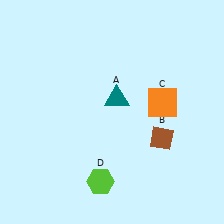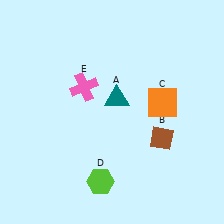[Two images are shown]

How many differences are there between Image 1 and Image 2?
There is 1 difference between the two images.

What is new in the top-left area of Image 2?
A pink cross (E) was added in the top-left area of Image 2.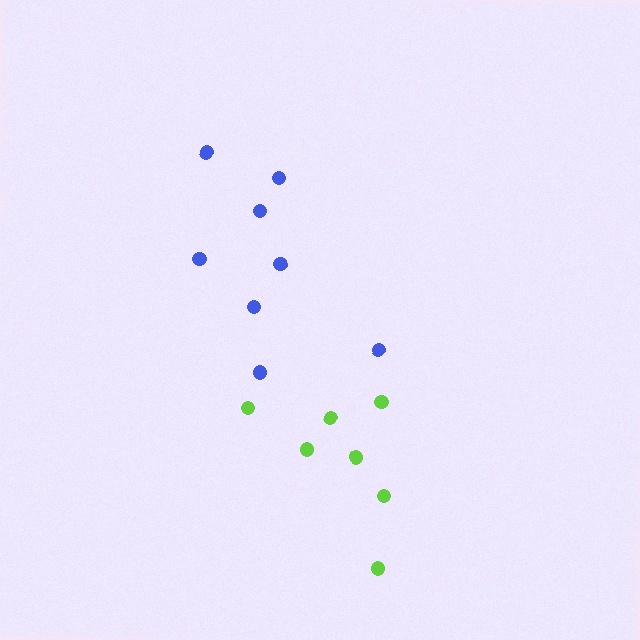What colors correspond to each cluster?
The clusters are colored: blue, lime.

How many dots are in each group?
Group 1: 8 dots, Group 2: 7 dots (15 total).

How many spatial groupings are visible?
There are 2 spatial groupings.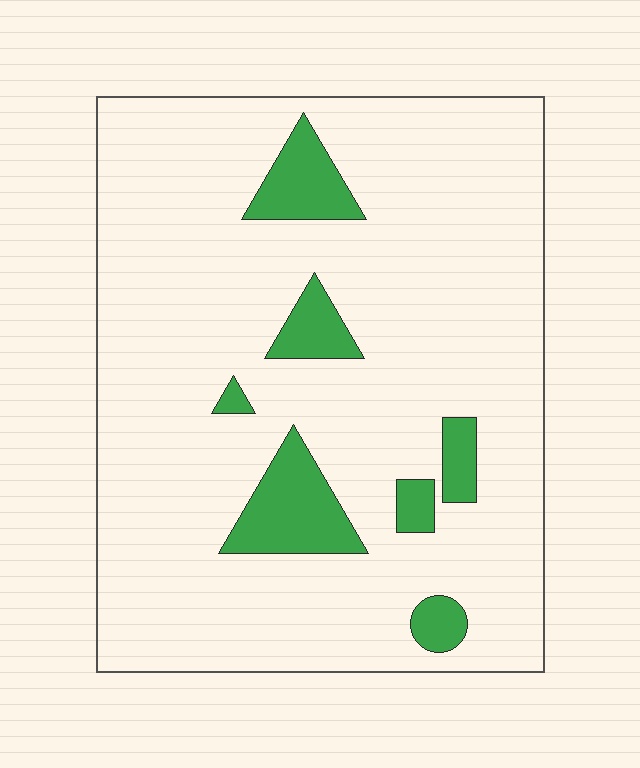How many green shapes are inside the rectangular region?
7.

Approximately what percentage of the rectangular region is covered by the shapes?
Approximately 10%.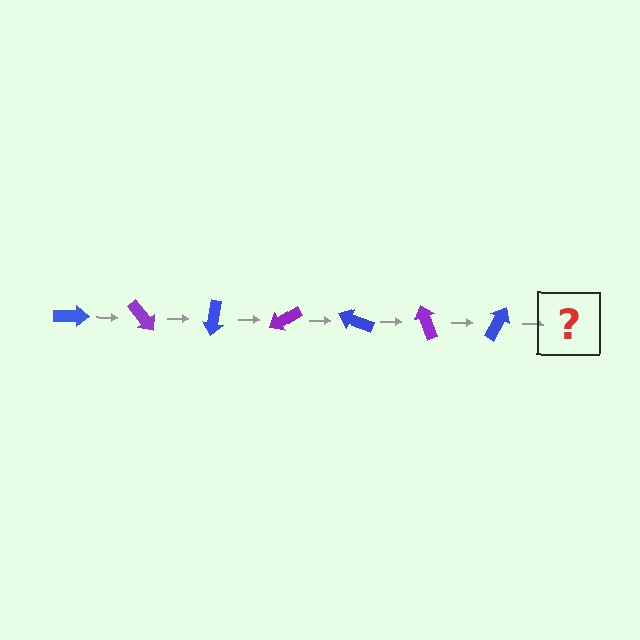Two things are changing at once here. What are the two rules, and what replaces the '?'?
The two rules are that it rotates 50 degrees each step and the color cycles through blue and purple. The '?' should be a purple arrow, rotated 350 degrees from the start.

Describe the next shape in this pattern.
It should be a purple arrow, rotated 350 degrees from the start.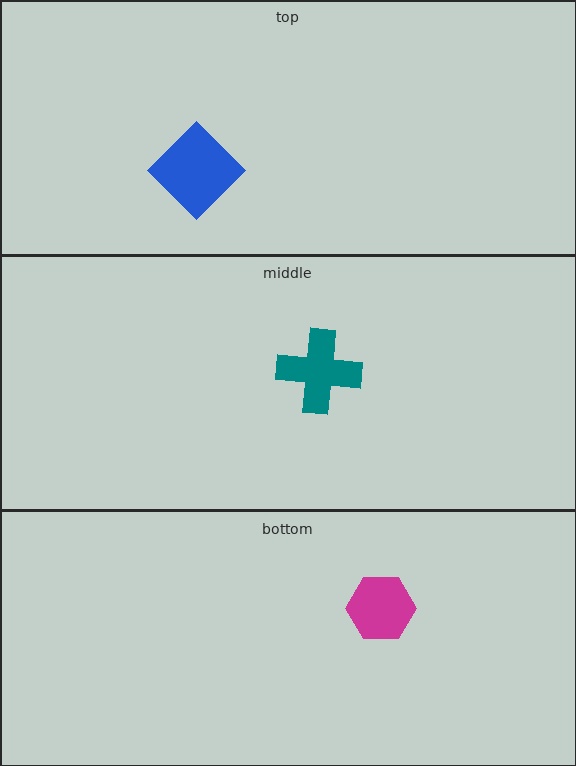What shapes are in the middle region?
The teal cross.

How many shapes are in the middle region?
1.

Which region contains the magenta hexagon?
The bottom region.